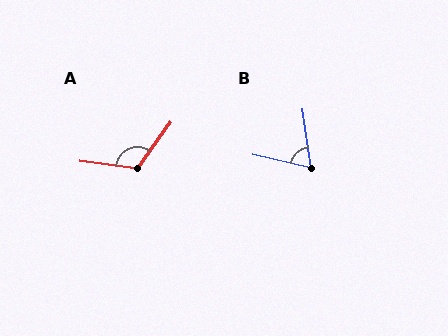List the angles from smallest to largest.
B (69°), A (119°).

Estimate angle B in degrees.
Approximately 69 degrees.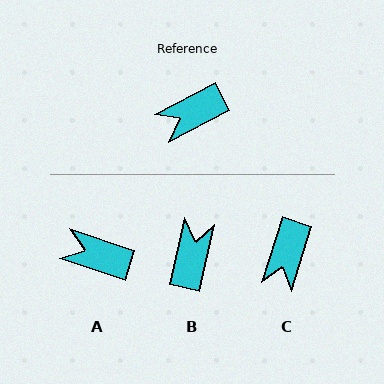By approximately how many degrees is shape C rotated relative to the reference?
Approximately 45 degrees counter-clockwise.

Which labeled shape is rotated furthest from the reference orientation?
B, about 130 degrees away.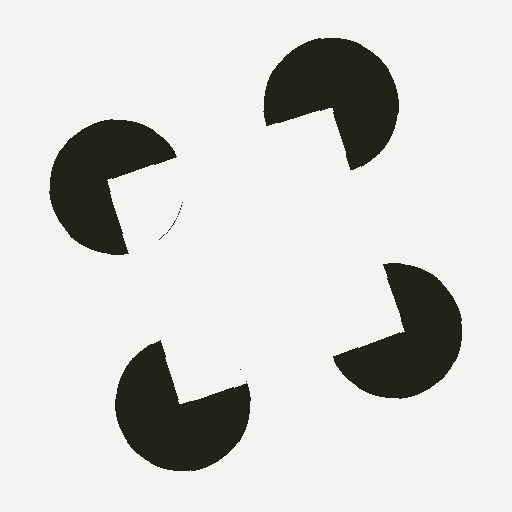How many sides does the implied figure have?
4 sides.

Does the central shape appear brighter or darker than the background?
It typically appears slightly brighter than the background, even though no actual brightness change is drawn.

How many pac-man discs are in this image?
There are 4 — one at each vertex of the illusory square.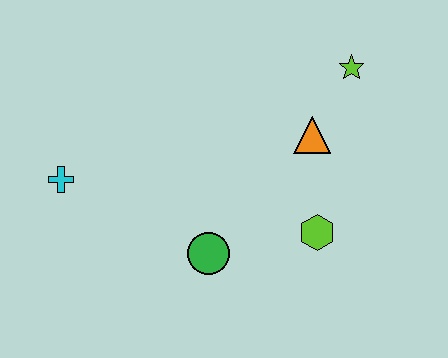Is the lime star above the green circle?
Yes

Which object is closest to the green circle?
The lime hexagon is closest to the green circle.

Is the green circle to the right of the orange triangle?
No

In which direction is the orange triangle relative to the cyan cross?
The orange triangle is to the right of the cyan cross.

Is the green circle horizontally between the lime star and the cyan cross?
Yes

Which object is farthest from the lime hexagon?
The cyan cross is farthest from the lime hexagon.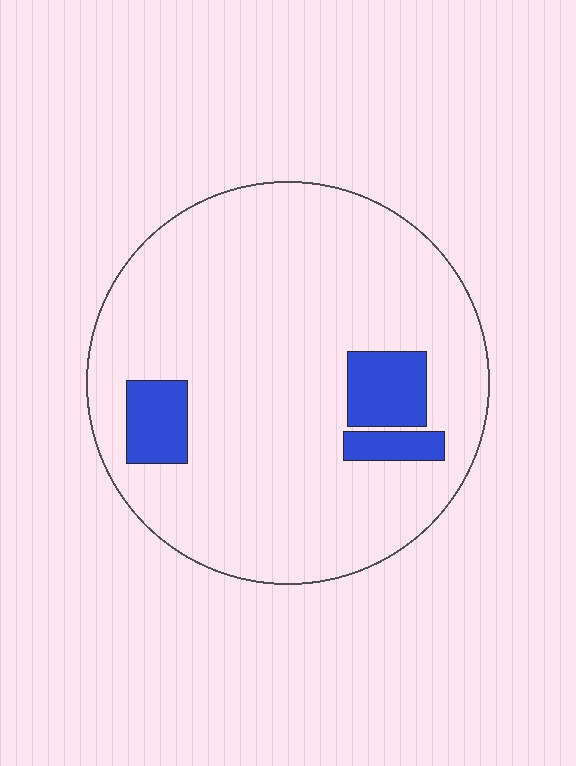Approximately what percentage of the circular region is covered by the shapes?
Approximately 10%.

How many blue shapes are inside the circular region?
3.